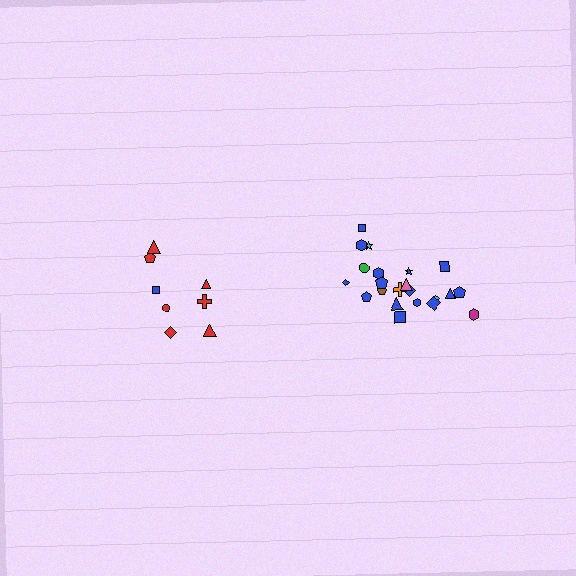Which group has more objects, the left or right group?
The right group.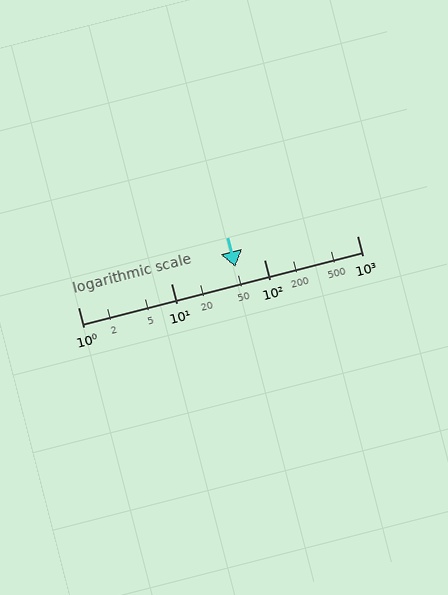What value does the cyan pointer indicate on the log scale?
The pointer indicates approximately 49.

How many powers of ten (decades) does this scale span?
The scale spans 3 decades, from 1 to 1000.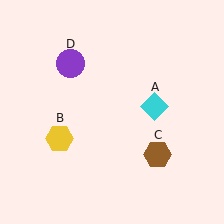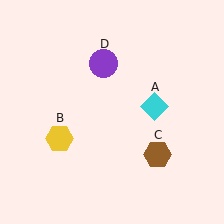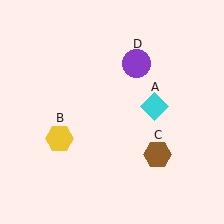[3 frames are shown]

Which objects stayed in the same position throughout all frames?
Cyan diamond (object A) and yellow hexagon (object B) and brown hexagon (object C) remained stationary.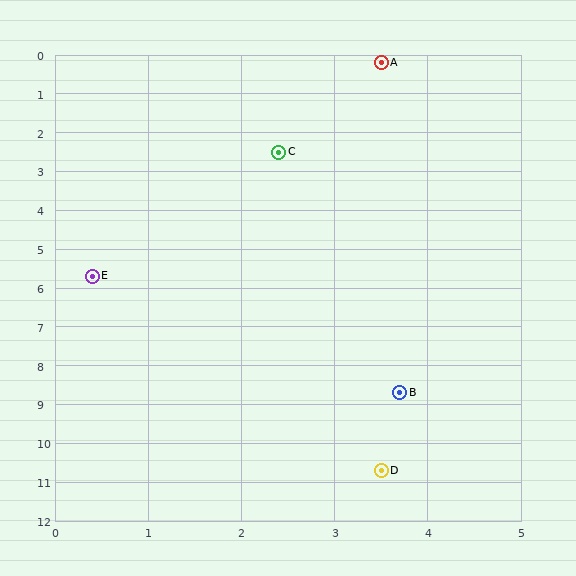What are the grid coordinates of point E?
Point E is at approximately (0.4, 5.7).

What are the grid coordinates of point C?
Point C is at approximately (2.4, 2.5).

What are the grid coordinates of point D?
Point D is at approximately (3.5, 10.7).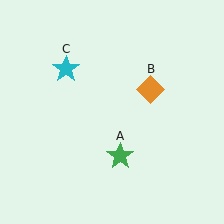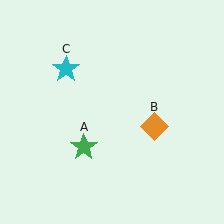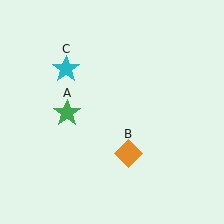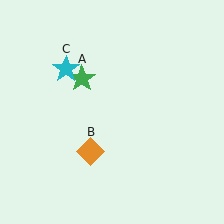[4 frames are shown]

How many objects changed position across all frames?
2 objects changed position: green star (object A), orange diamond (object B).